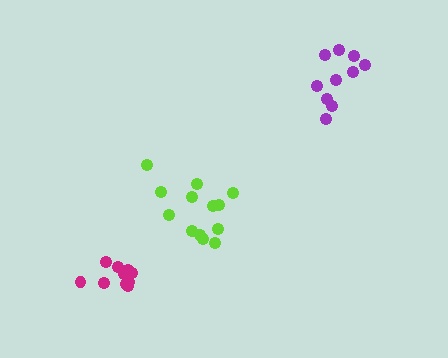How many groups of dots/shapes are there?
There are 3 groups.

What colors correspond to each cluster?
The clusters are colored: magenta, lime, purple.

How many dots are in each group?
Group 1: 10 dots, Group 2: 13 dots, Group 3: 10 dots (33 total).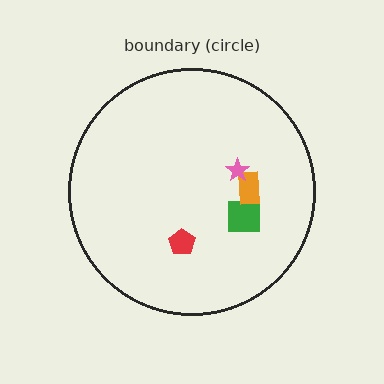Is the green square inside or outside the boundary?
Inside.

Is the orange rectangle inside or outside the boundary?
Inside.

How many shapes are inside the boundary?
4 inside, 0 outside.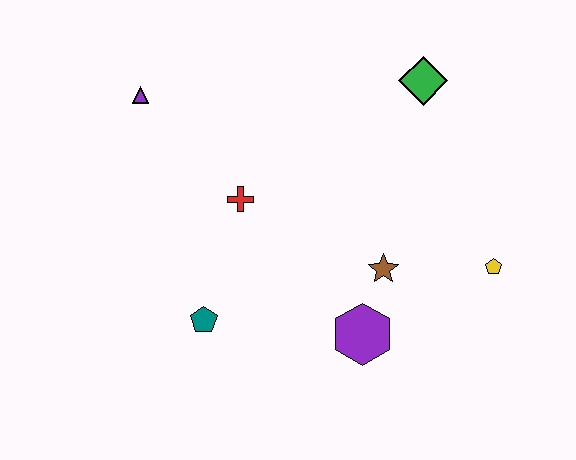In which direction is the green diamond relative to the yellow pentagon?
The green diamond is above the yellow pentagon.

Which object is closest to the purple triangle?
The red cross is closest to the purple triangle.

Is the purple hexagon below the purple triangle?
Yes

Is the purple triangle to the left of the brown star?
Yes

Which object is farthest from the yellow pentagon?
The purple triangle is farthest from the yellow pentagon.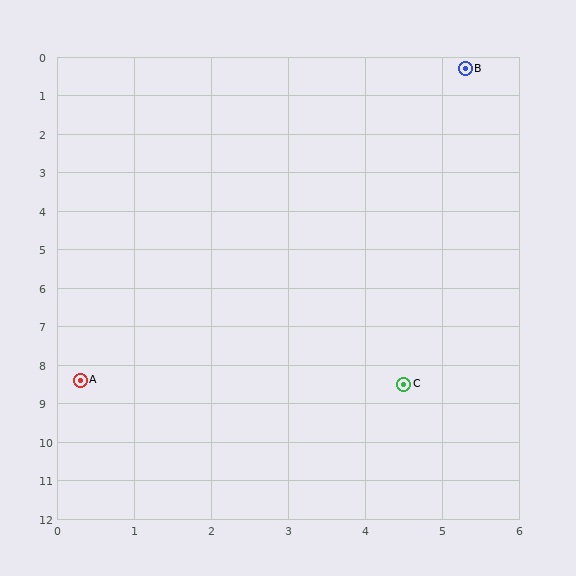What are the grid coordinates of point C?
Point C is at approximately (4.5, 8.5).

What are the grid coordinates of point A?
Point A is at approximately (0.3, 8.4).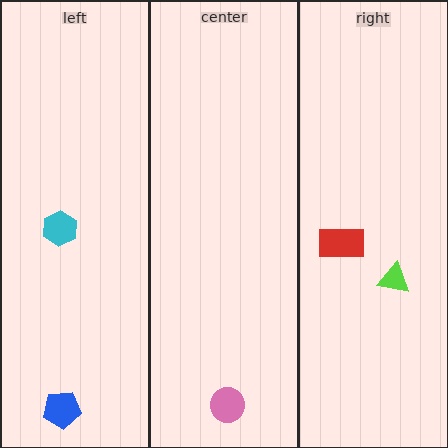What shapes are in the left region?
The cyan hexagon, the blue pentagon.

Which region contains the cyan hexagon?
The left region.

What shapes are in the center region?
The pink circle.